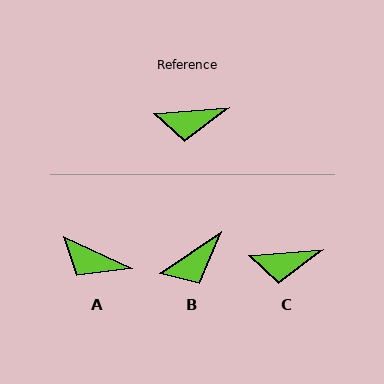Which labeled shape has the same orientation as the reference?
C.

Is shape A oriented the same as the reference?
No, it is off by about 30 degrees.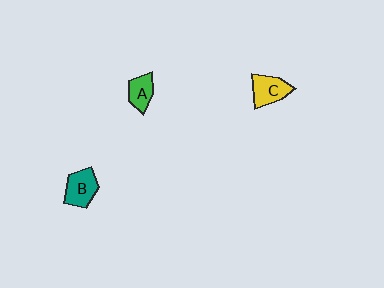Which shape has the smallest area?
Shape A (green).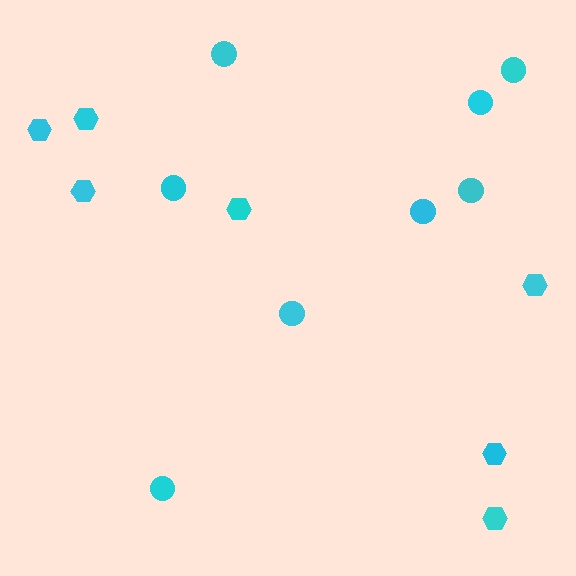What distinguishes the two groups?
There are 2 groups: one group of circles (8) and one group of hexagons (7).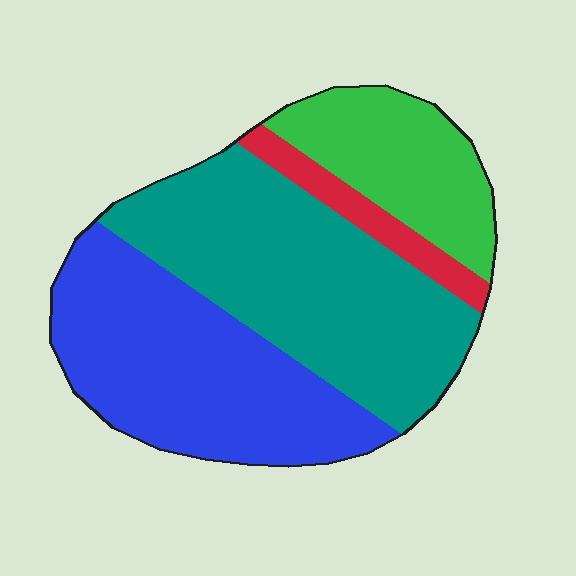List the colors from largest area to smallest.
From largest to smallest: teal, blue, green, red.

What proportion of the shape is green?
Green takes up between a sixth and a third of the shape.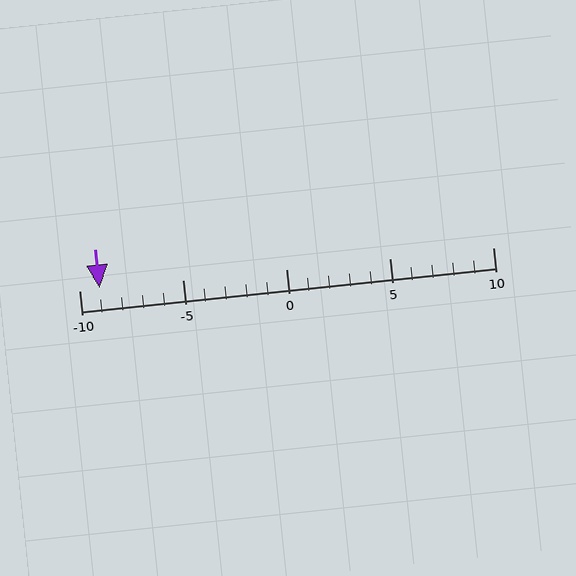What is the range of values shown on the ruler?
The ruler shows values from -10 to 10.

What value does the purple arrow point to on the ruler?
The purple arrow points to approximately -9.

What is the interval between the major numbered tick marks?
The major tick marks are spaced 5 units apart.